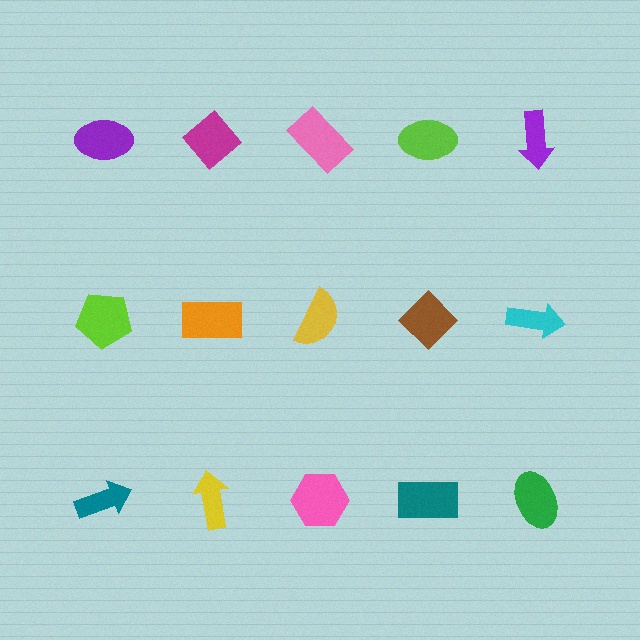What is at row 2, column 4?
A brown diamond.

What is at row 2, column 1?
A lime pentagon.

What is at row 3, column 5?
A green ellipse.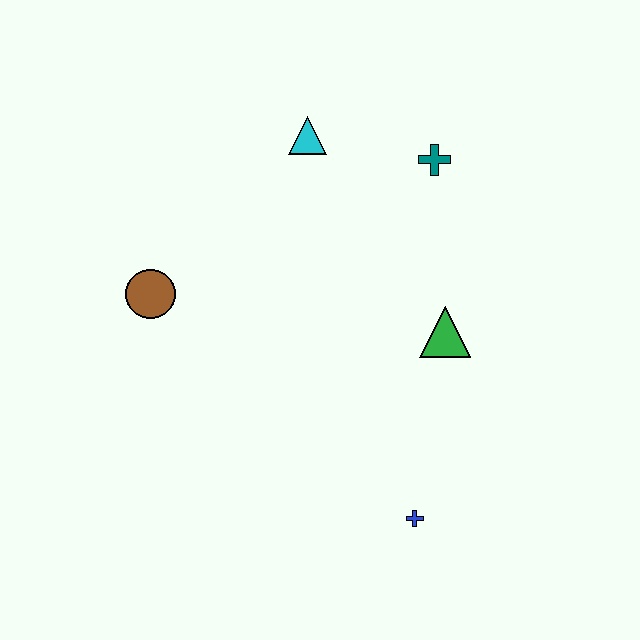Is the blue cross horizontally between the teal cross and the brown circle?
Yes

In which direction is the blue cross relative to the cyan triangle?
The blue cross is below the cyan triangle.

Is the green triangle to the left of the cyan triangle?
No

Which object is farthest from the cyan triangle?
The blue cross is farthest from the cyan triangle.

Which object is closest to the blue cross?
The green triangle is closest to the blue cross.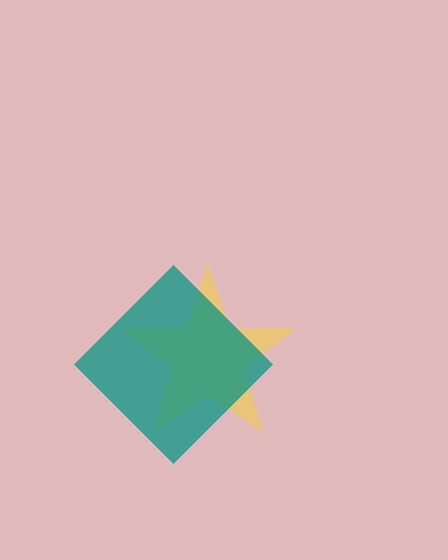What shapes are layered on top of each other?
The layered shapes are: a yellow star, a teal diamond.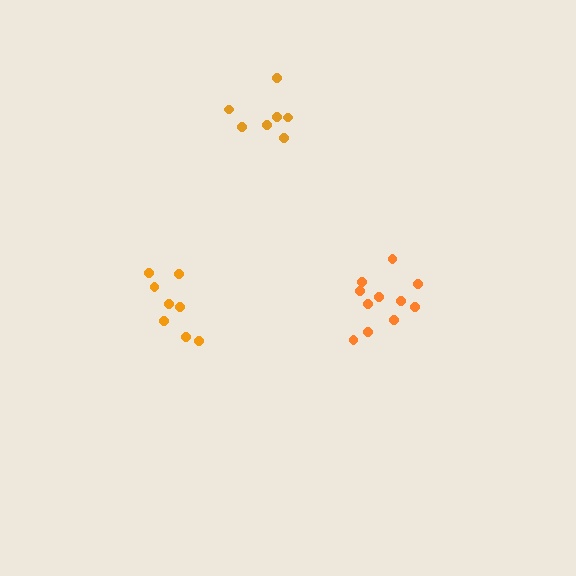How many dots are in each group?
Group 1: 11 dots, Group 2: 7 dots, Group 3: 8 dots (26 total).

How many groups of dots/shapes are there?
There are 3 groups.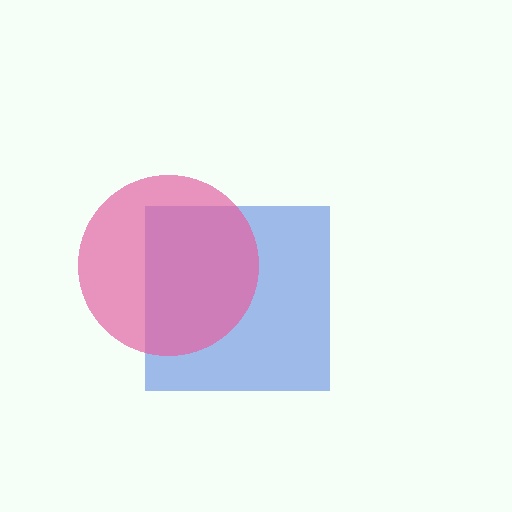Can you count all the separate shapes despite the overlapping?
Yes, there are 2 separate shapes.